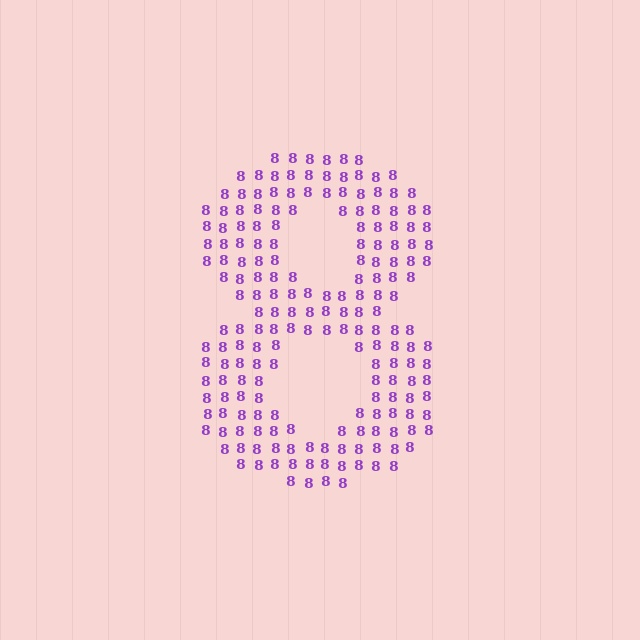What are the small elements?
The small elements are digit 8's.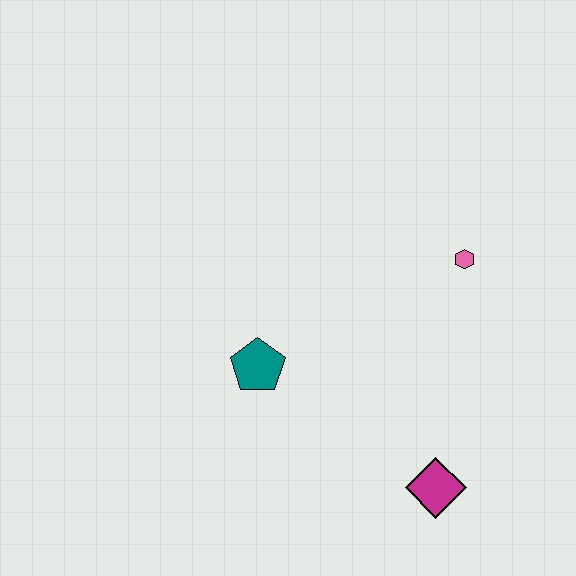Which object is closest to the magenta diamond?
The teal pentagon is closest to the magenta diamond.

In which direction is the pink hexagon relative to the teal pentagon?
The pink hexagon is to the right of the teal pentagon.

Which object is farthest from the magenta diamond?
The pink hexagon is farthest from the magenta diamond.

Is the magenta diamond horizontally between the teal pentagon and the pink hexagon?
Yes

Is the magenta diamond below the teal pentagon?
Yes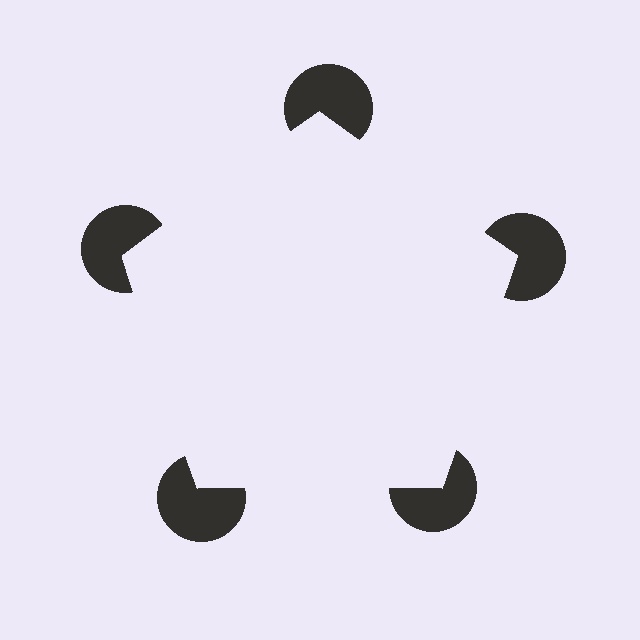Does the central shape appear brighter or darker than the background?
It typically appears slightly brighter than the background, even though no actual brightness change is drawn.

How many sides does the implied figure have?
5 sides.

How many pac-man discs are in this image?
There are 5 — one at each vertex of the illusory pentagon.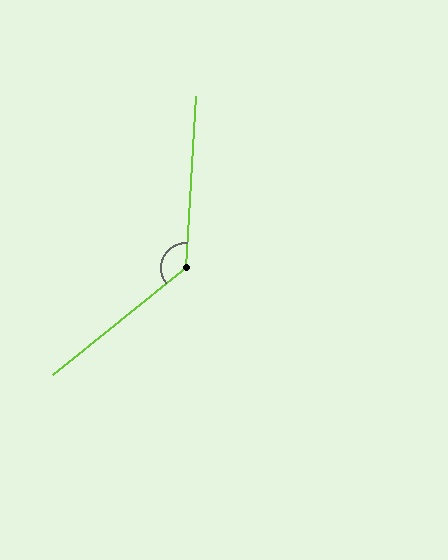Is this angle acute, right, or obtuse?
It is obtuse.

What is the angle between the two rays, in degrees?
Approximately 132 degrees.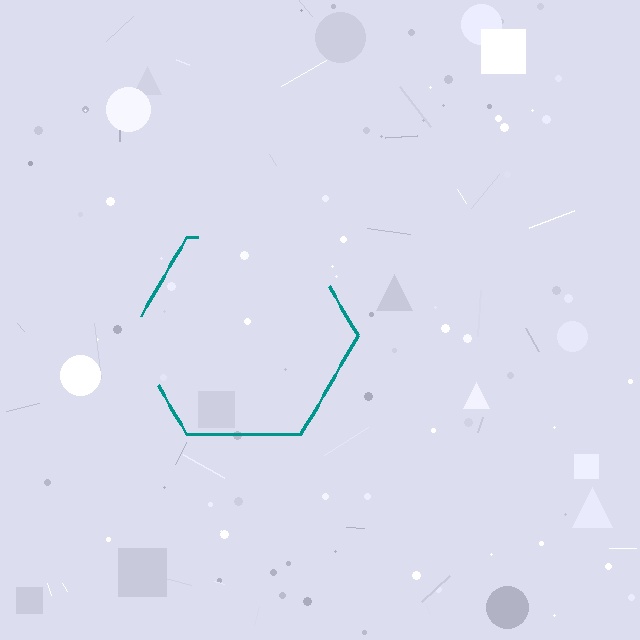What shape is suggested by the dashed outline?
The dashed outline suggests a hexagon.